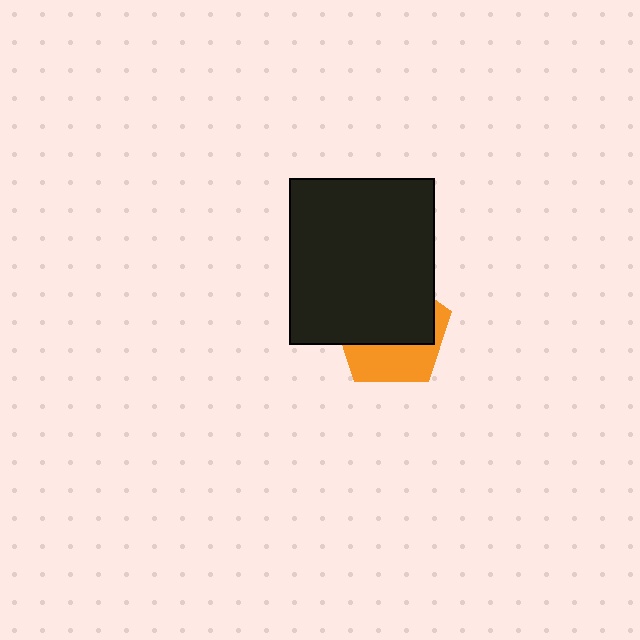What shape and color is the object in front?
The object in front is a black rectangle.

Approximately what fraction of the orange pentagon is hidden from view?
Roughly 62% of the orange pentagon is hidden behind the black rectangle.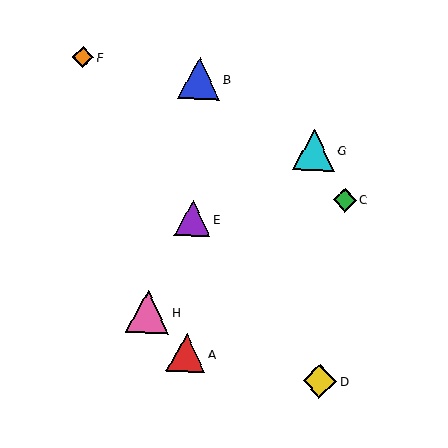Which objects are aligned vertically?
Objects A, B, E are aligned vertically.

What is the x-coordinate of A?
Object A is at x≈186.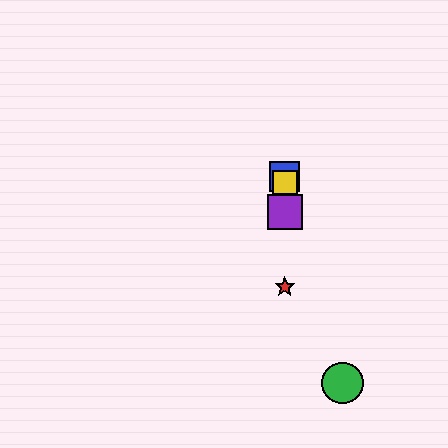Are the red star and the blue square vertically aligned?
Yes, both are at x≈285.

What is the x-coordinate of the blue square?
The blue square is at x≈285.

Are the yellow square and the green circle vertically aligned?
No, the yellow square is at x≈285 and the green circle is at x≈343.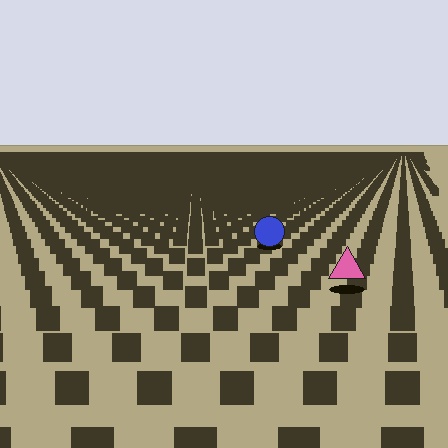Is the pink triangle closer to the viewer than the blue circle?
Yes. The pink triangle is closer — you can tell from the texture gradient: the ground texture is coarser near it.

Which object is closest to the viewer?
The pink triangle is closest. The texture marks near it are larger and more spread out.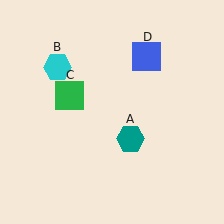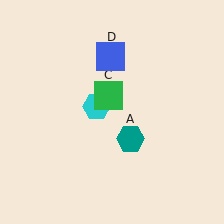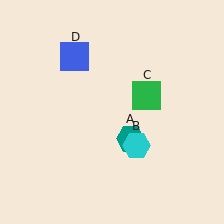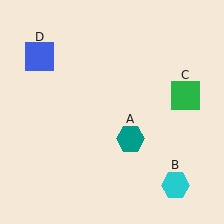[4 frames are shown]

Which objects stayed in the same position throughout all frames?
Teal hexagon (object A) remained stationary.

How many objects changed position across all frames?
3 objects changed position: cyan hexagon (object B), green square (object C), blue square (object D).